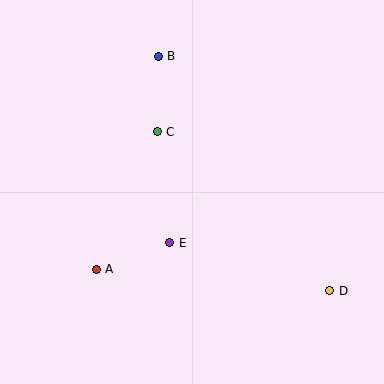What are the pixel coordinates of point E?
Point E is at (170, 243).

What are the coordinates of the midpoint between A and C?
The midpoint between A and C is at (127, 201).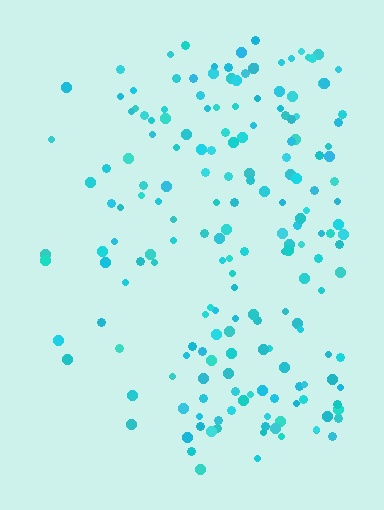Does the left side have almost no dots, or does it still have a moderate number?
Still a moderate number, just noticeably fewer than the right.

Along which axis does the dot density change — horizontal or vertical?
Horizontal.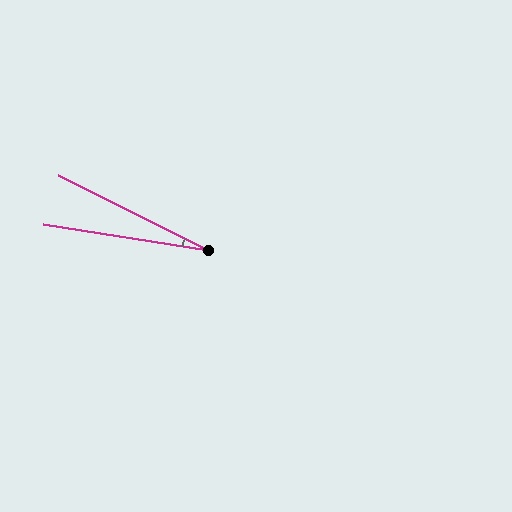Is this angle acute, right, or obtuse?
It is acute.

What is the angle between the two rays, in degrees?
Approximately 18 degrees.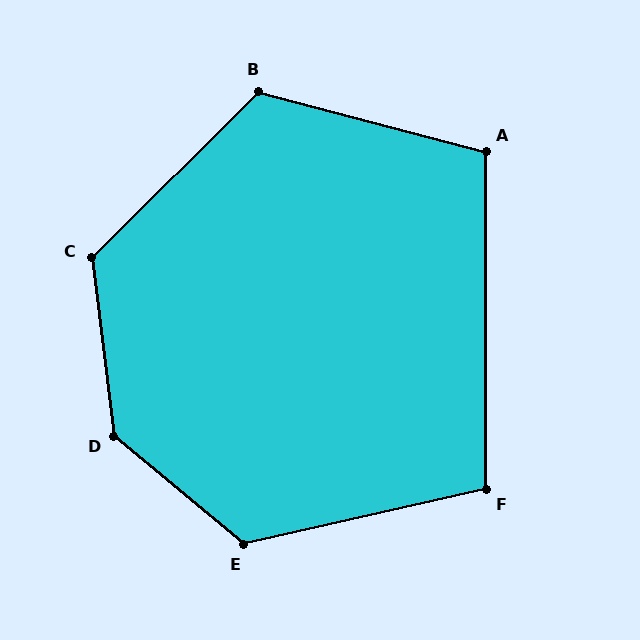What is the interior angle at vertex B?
Approximately 120 degrees (obtuse).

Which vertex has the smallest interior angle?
F, at approximately 103 degrees.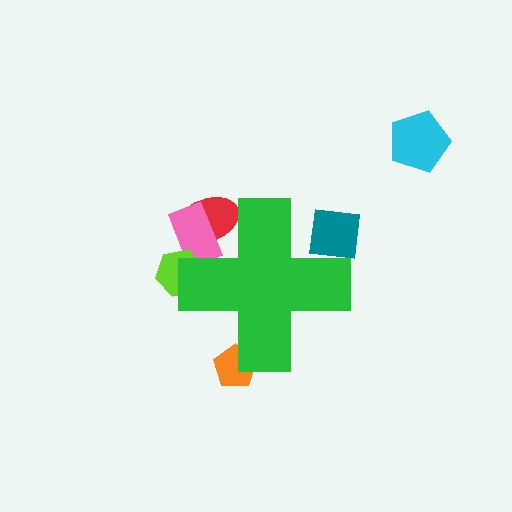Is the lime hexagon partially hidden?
Yes, the lime hexagon is partially hidden behind the green cross.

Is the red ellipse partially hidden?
Yes, the red ellipse is partially hidden behind the green cross.